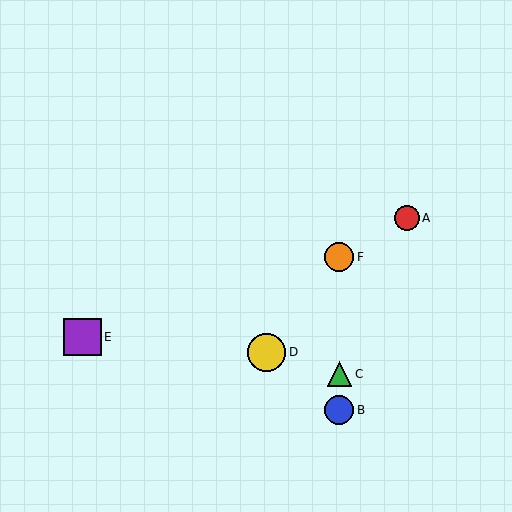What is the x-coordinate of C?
Object C is at x≈339.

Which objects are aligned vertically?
Objects B, C, F are aligned vertically.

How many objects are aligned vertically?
3 objects (B, C, F) are aligned vertically.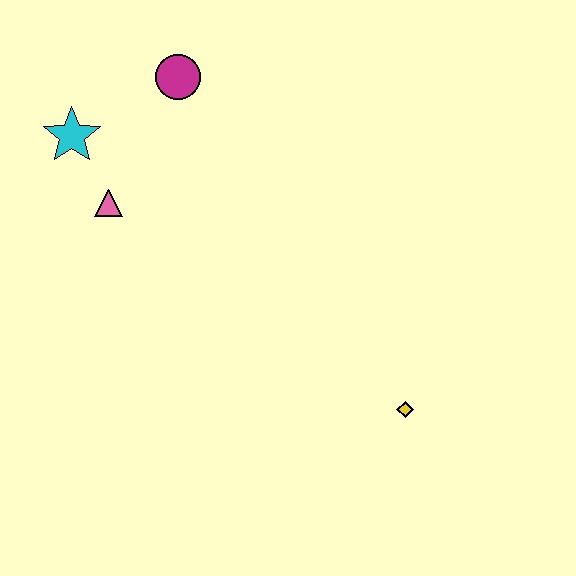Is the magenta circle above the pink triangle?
Yes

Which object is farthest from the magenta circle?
The yellow diamond is farthest from the magenta circle.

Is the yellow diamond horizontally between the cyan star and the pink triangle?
No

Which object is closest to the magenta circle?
The cyan star is closest to the magenta circle.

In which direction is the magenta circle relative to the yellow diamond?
The magenta circle is above the yellow diamond.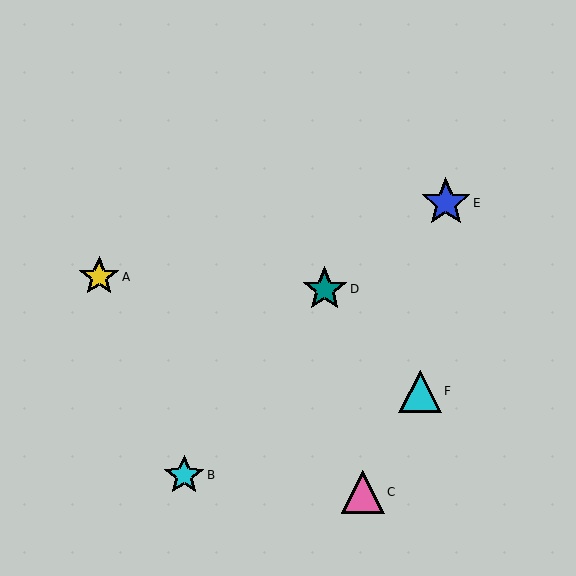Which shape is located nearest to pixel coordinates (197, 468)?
The cyan star (labeled B) at (184, 475) is nearest to that location.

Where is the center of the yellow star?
The center of the yellow star is at (99, 277).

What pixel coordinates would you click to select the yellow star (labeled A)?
Click at (99, 277) to select the yellow star A.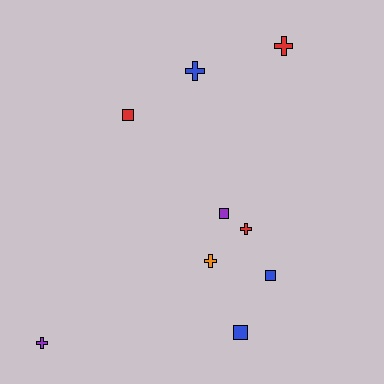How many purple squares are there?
There is 1 purple square.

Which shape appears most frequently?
Cross, with 5 objects.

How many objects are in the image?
There are 9 objects.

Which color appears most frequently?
Blue, with 3 objects.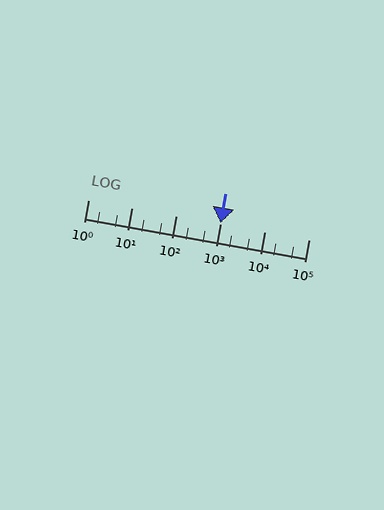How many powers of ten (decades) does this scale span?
The scale spans 5 decades, from 1 to 100000.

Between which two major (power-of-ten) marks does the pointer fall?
The pointer is between 1000 and 10000.